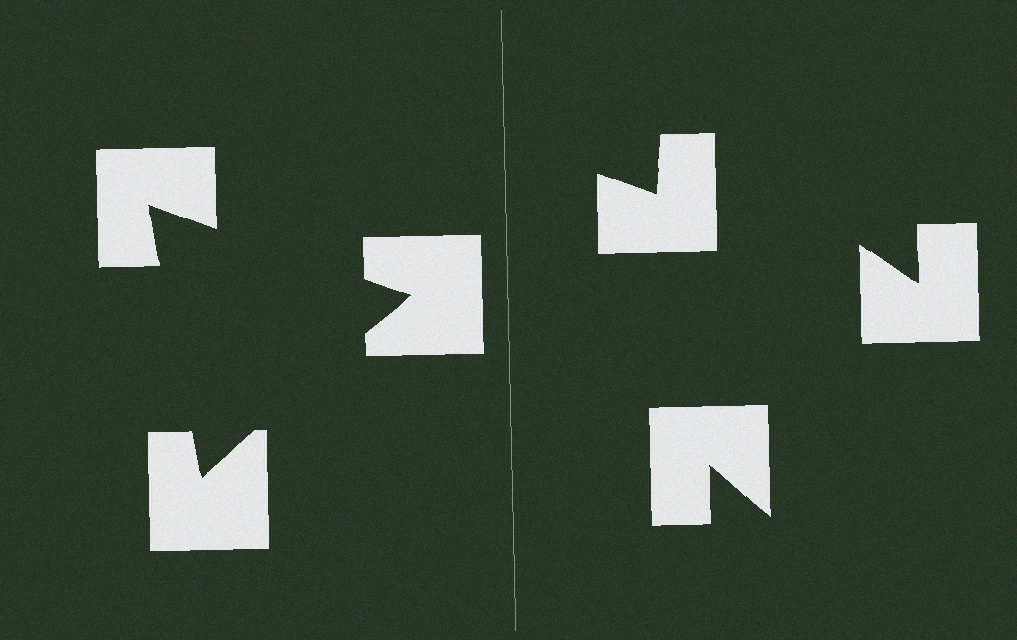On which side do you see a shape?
An illusory triangle appears on the left side. On the right side the wedge cuts are rotated, so no coherent shape forms.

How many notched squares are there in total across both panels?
6 — 3 on each side.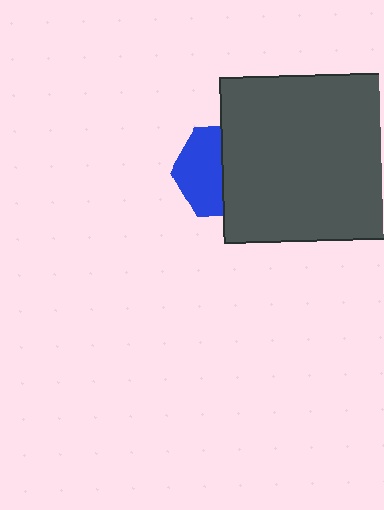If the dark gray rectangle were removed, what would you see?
You would see the complete blue hexagon.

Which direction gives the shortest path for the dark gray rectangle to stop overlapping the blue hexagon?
Moving right gives the shortest separation.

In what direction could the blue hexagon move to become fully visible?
The blue hexagon could move left. That would shift it out from behind the dark gray rectangle entirely.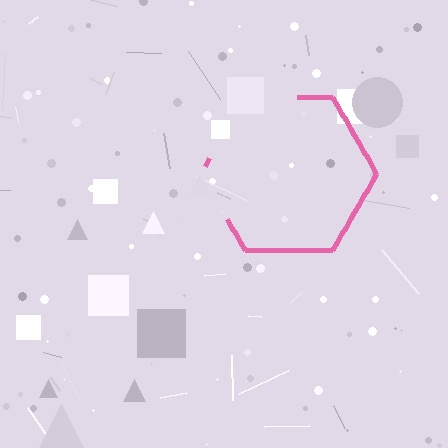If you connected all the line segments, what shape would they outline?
They would outline a hexagon.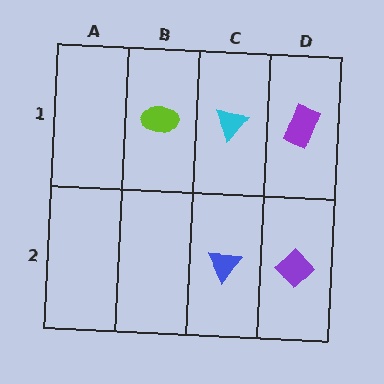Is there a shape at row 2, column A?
No, that cell is empty.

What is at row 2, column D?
A purple diamond.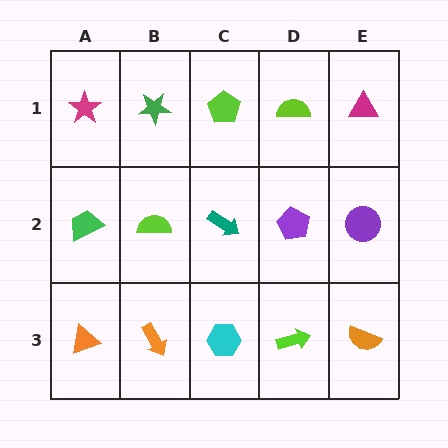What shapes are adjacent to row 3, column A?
A green trapezoid (row 2, column A), an orange arrow (row 3, column B).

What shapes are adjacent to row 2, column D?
A lime semicircle (row 1, column D), a lime arrow (row 3, column D), a teal arrow (row 2, column C), a purple circle (row 2, column E).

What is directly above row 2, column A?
A magenta star.